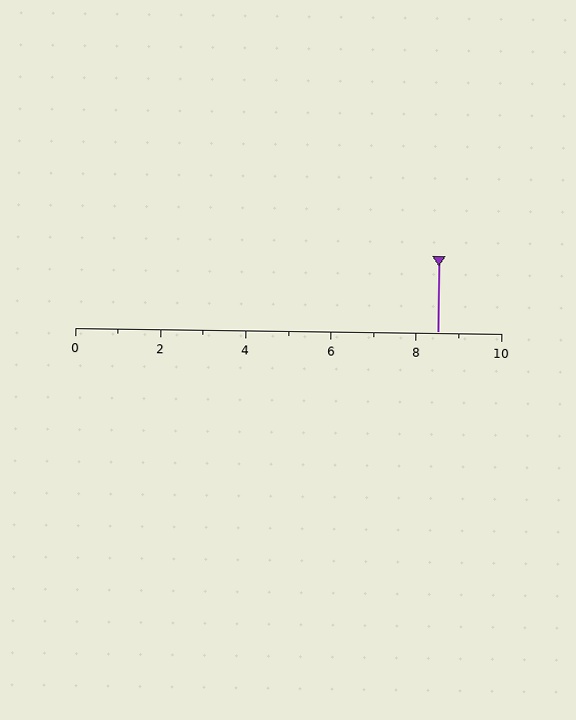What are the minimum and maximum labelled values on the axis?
The axis runs from 0 to 10.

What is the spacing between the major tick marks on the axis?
The major ticks are spaced 2 apart.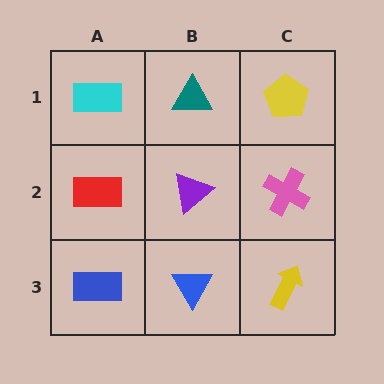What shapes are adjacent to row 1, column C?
A pink cross (row 2, column C), a teal triangle (row 1, column B).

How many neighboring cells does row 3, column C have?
2.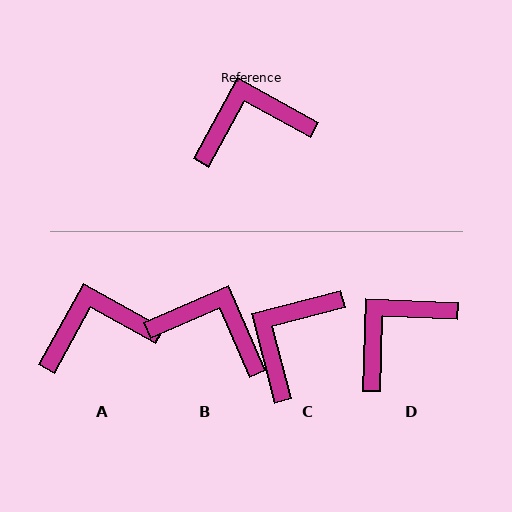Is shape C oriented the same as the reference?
No, it is off by about 43 degrees.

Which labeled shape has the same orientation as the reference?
A.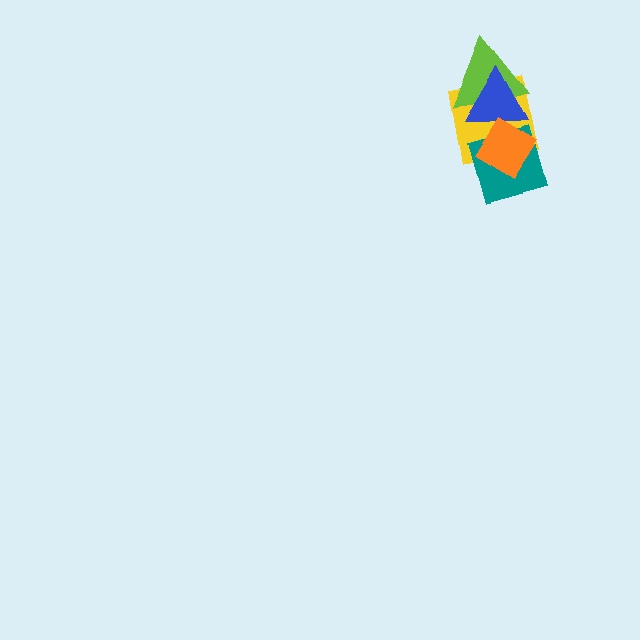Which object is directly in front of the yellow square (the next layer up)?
The lime triangle is directly in front of the yellow square.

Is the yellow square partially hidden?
Yes, it is partially covered by another shape.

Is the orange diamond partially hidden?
No, no other shape covers it.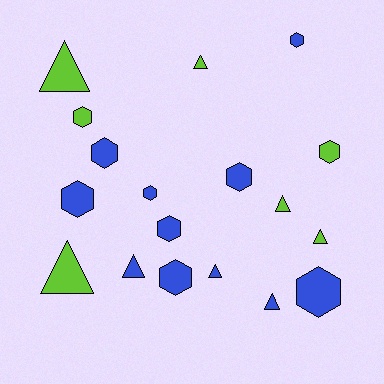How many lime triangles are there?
There are 5 lime triangles.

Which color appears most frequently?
Blue, with 11 objects.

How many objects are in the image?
There are 18 objects.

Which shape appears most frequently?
Hexagon, with 10 objects.